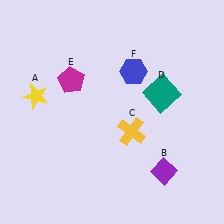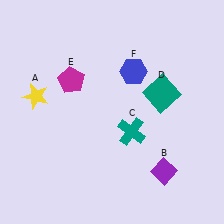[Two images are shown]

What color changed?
The cross (C) changed from yellow in Image 1 to teal in Image 2.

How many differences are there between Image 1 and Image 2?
There is 1 difference between the two images.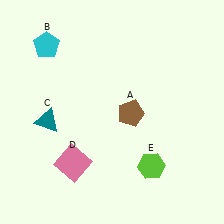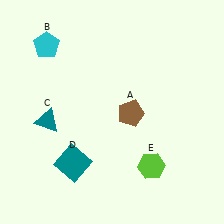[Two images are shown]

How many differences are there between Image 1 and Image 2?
There is 1 difference between the two images.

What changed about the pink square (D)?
In Image 1, D is pink. In Image 2, it changed to teal.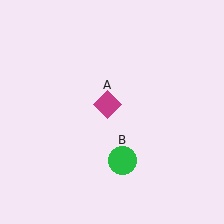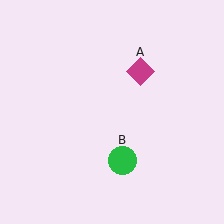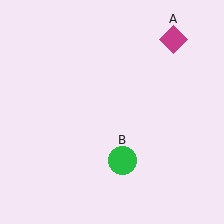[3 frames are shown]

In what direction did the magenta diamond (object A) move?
The magenta diamond (object A) moved up and to the right.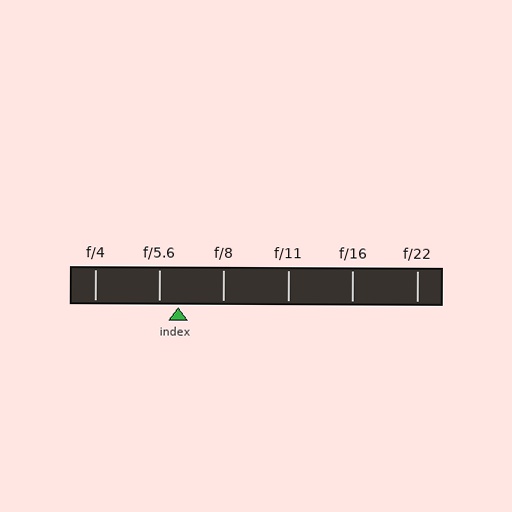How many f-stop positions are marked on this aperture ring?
There are 6 f-stop positions marked.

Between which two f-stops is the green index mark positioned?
The index mark is between f/5.6 and f/8.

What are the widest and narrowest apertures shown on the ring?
The widest aperture shown is f/4 and the narrowest is f/22.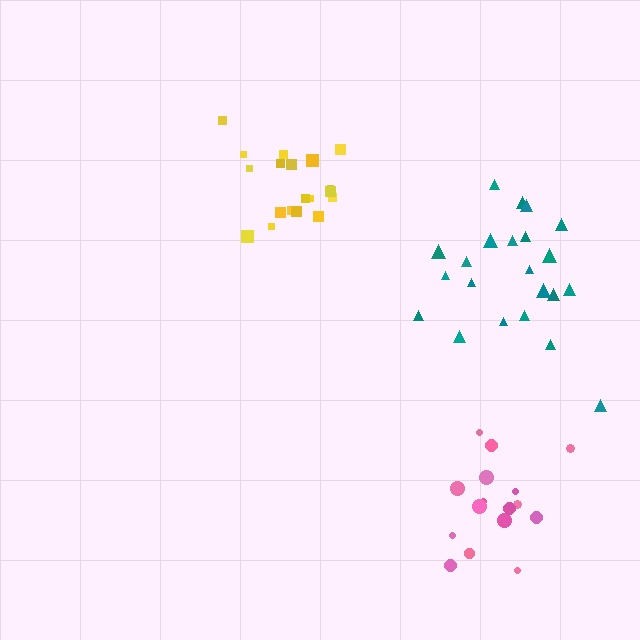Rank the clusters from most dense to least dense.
yellow, teal, pink.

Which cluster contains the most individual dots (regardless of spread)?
Teal (22).